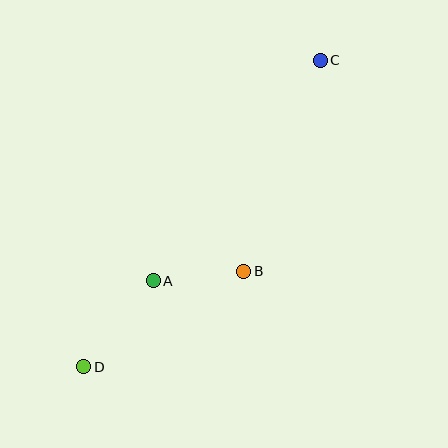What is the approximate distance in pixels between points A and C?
The distance between A and C is approximately 277 pixels.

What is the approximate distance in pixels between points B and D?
The distance between B and D is approximately 186 pixels.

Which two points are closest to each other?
Points A and B are closest to each other.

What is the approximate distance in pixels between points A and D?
The distance between A and D is approximately 110 pixels.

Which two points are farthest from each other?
Points C and D are farthest from each other.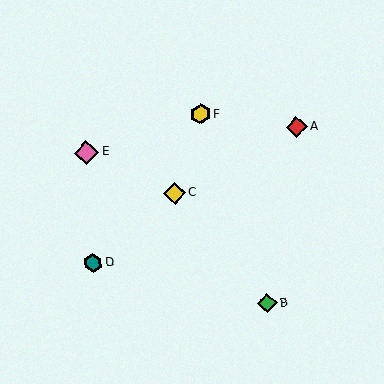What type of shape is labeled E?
Shape E is a pink diamond.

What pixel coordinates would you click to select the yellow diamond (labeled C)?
Click at (174, 193) to select the yellow diamond C.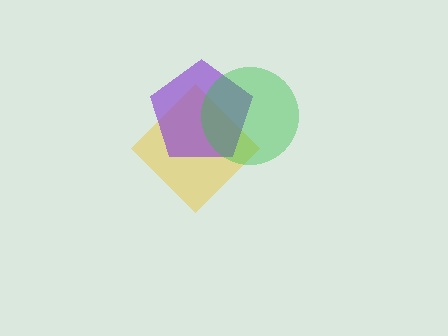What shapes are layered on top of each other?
The layered shapes are: a yellow diamond, a purple pentagon, a green circle.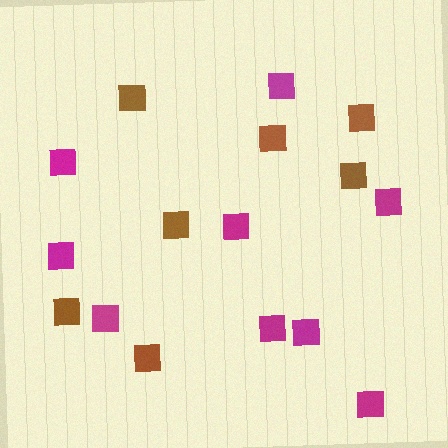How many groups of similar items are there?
There are 2 groups: one group of brown squares (7) and one group of magenta squares (9).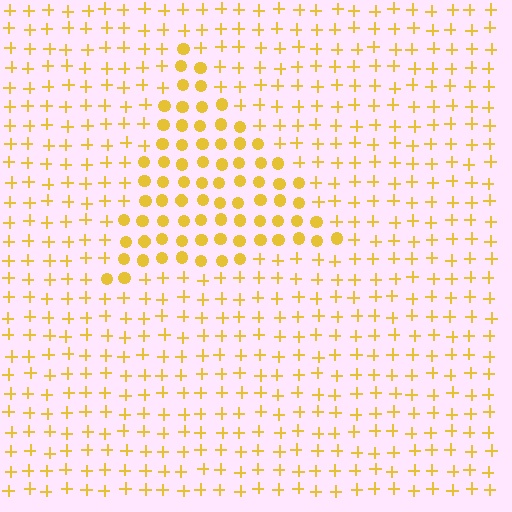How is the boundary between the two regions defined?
The boundary is defined by a change in element shape: circles inside vs. plus signs outside. All elements share the same color and spacing.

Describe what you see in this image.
The image is filled with small yellow elements arranged in a uniform grid. A triangle-shaped region contains circles, while the surrounding area contains plus signs. The boundary is defined purely by the change in element shape.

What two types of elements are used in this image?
The image uses circles inside the triangle region and plus signs outside it.